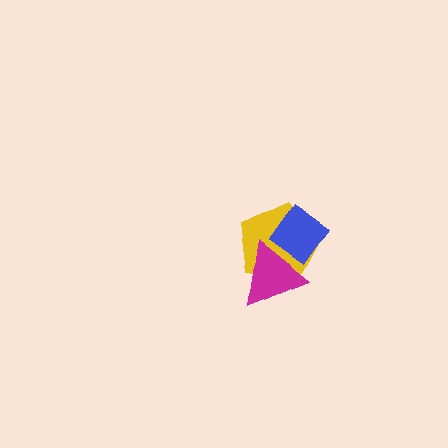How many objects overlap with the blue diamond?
2 objects overlap with the blue diamond.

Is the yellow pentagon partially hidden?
Yes, it is partially covered by another shape.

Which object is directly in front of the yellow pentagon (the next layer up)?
The magenta triangle is directly in front of the yellow pentagon.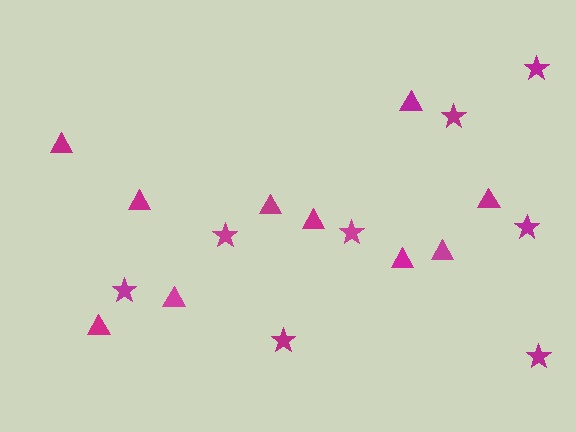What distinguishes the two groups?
There are 2 groups: one group of stars (8) and one group of triangles (10).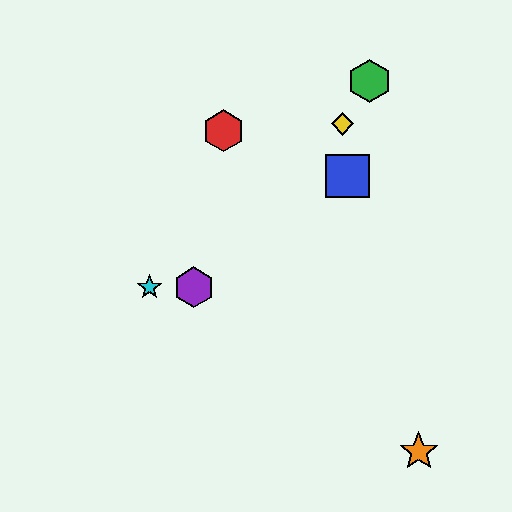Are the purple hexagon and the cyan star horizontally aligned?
Yes, both are at y≈287.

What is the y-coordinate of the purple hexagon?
The purple hexagon is at y≈287.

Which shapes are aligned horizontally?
The purple hexagon, the cyan star are aligned horizontally.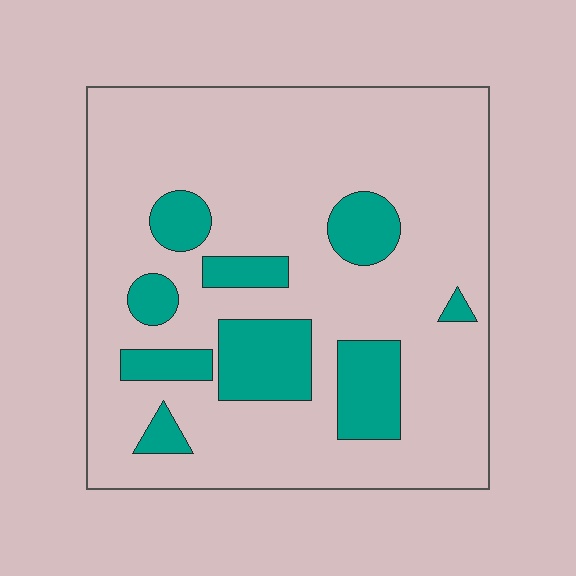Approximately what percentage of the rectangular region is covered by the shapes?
Approximately 20%.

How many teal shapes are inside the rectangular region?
9.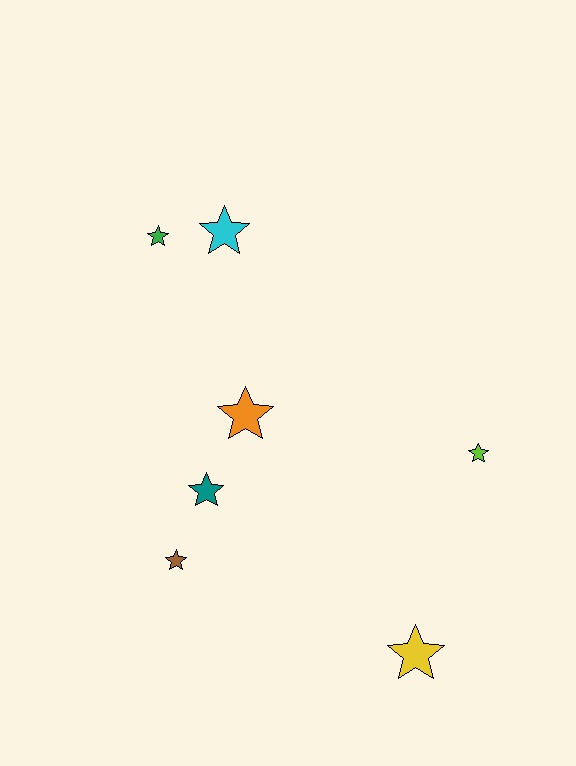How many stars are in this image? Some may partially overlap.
There are 7 stars.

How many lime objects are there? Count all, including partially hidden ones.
There is 1 lime object.